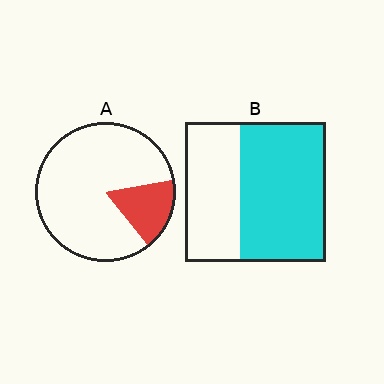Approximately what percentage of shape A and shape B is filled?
A is approximately 15% and B is approximately 60%.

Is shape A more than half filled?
No.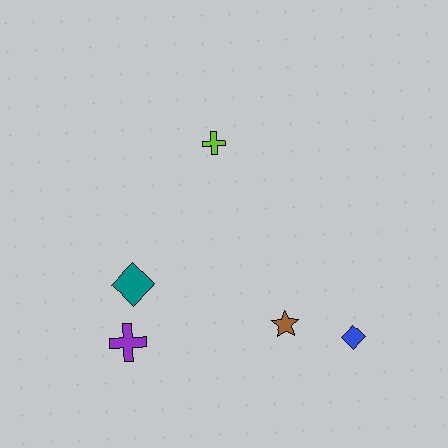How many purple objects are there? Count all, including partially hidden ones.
There is 1 purple object.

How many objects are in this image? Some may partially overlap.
There are 5 objects.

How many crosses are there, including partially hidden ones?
There are 2 crosses.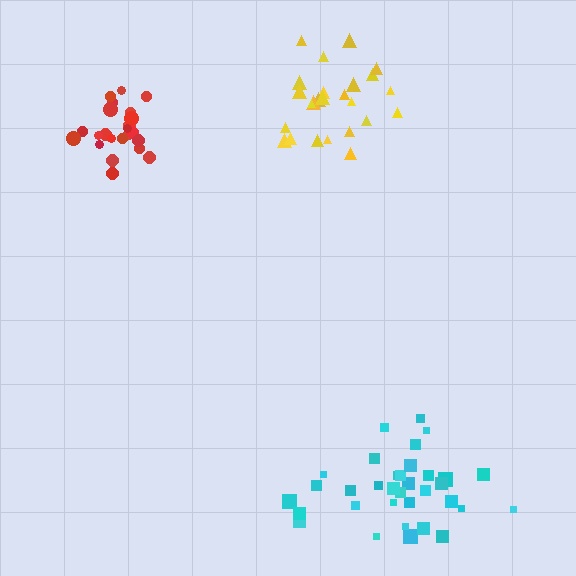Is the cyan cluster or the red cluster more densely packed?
Red.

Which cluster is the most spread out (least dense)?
Cyan.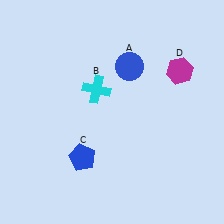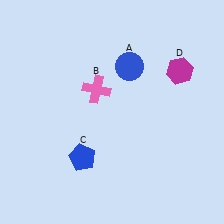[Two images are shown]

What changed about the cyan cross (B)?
In Image 1, B is cyan. In Image 2, it changed to pink.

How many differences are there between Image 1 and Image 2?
There is 1 difference between the two images.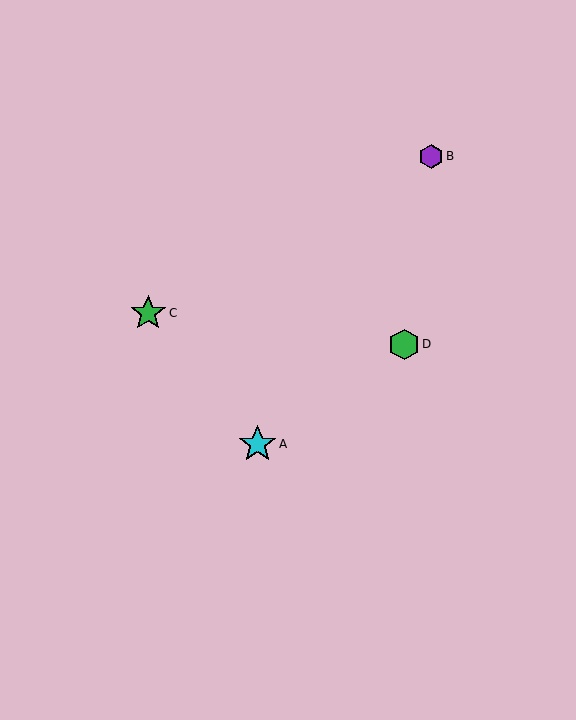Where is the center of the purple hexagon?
The center of the purple hexagon is at (431, 156).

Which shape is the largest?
The cyan star (labeled A) is the largest.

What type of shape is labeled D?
Shape D is a green hexagon.